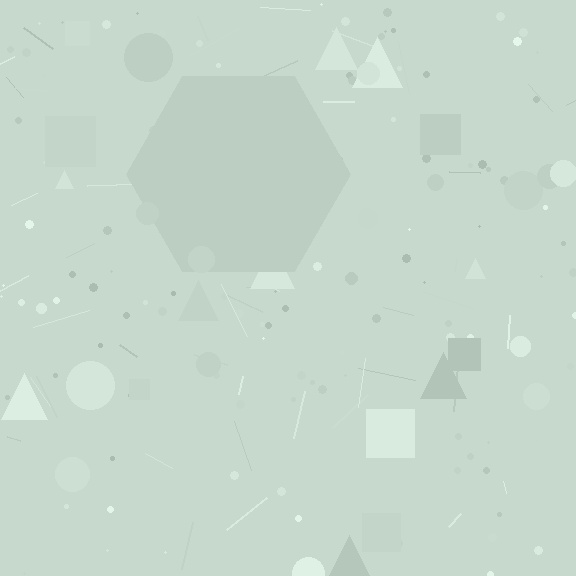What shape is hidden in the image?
A hexagon is hidden in the image.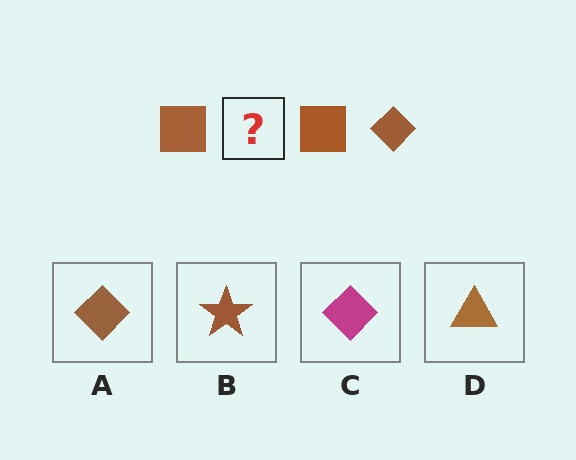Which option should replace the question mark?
Option A.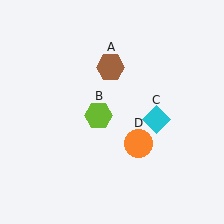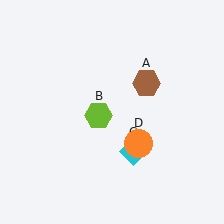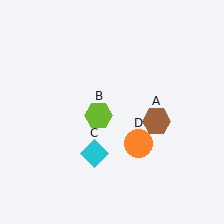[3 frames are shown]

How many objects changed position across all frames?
2 objects changed position: brown hexagon (object A), cyan diamond (object C).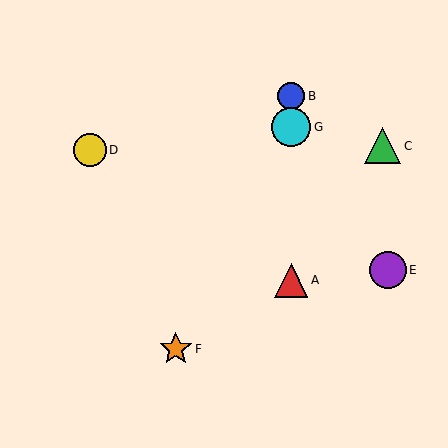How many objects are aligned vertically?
3 objects (A, B, G) are aligned vertically.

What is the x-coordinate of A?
Object A is at x≈291.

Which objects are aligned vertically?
Objects A, B, G are aligned vertically.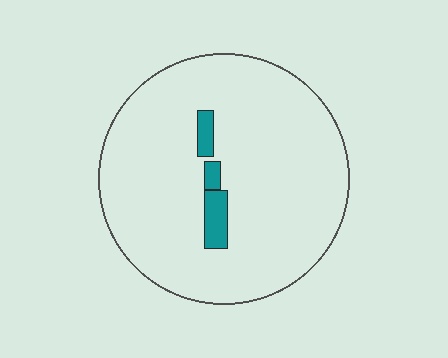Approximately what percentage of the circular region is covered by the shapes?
Approximately 5%.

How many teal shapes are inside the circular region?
3.